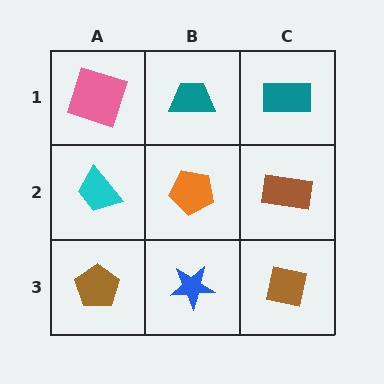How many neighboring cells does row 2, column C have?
3.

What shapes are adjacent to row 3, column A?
A cyan trapezoid (row 2, column A), a blue star (row 3, column B).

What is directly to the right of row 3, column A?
A blue star.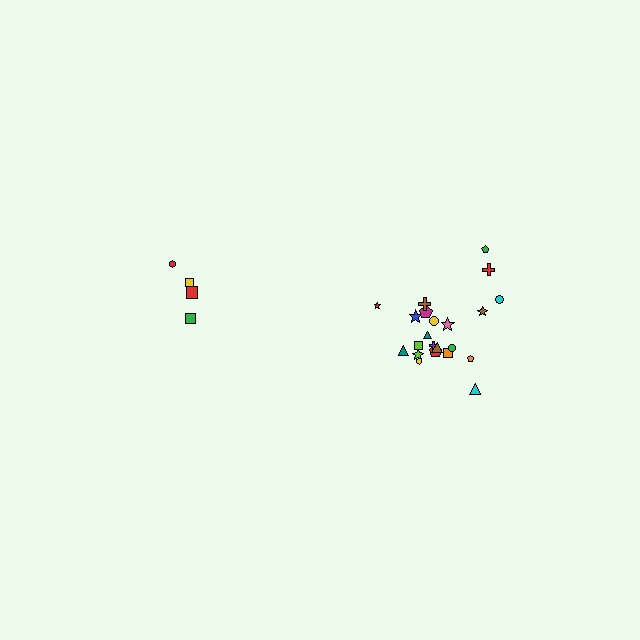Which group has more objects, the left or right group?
The right group.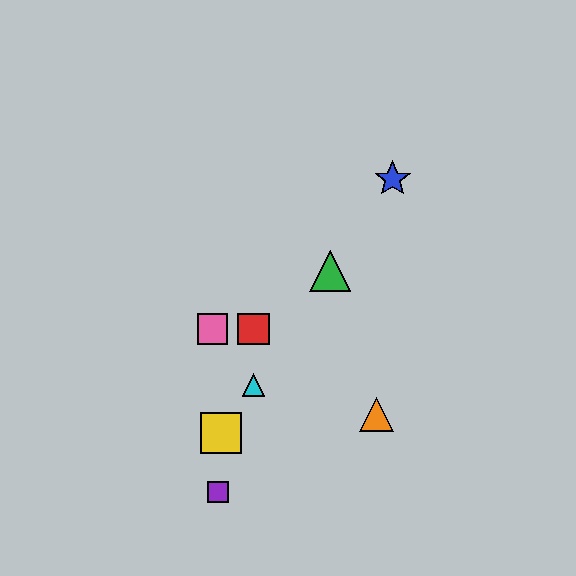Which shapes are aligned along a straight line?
The blue star, the green triangle, the yellow square, the cyan triangle are aligned along a straight line.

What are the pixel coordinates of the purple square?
The purple square is at (218, 492).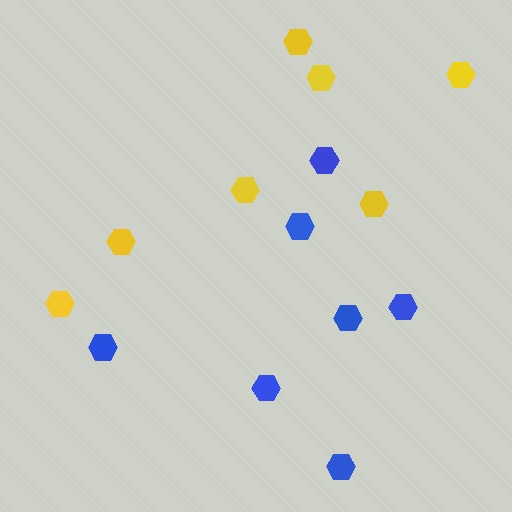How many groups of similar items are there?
There are 2 groups: one group of blue hexagons (7) and one group of yellow hexagons (7).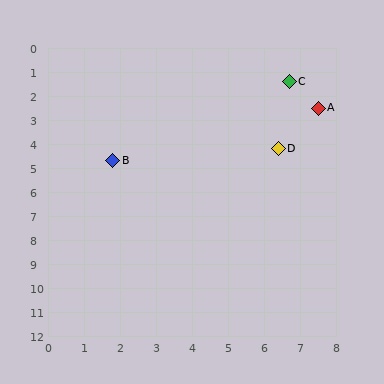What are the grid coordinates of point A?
Point A is at approximately (7.5, 2.5).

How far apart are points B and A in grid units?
Points B and A are about 6.1 grid units apart.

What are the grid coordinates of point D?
Point D is at approximately (6.4, 4.2).